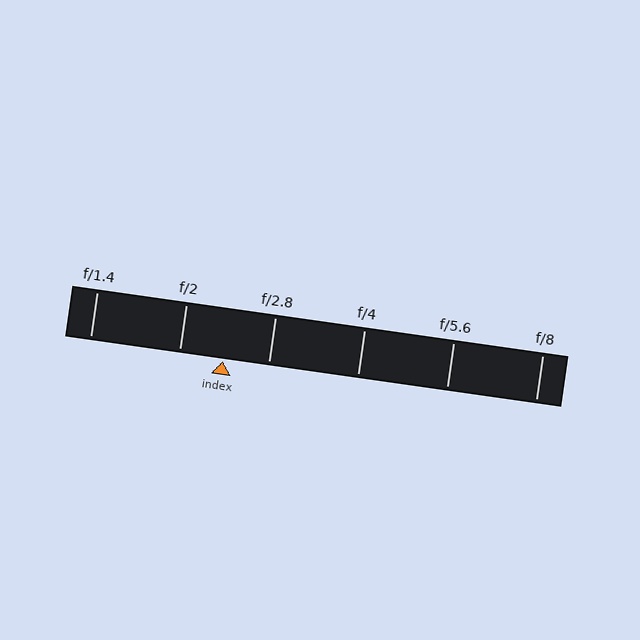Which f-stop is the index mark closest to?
The index mark is closest to f/2.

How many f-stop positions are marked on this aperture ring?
There are 6 f-stop positions marked.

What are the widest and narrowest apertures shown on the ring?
The widest aperture shown is f/1.4 and the narrowest is f/8.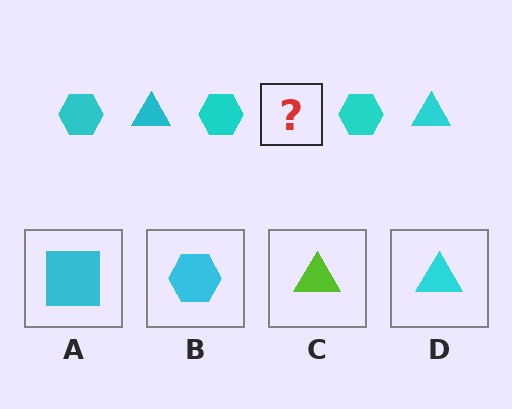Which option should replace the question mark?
Option D.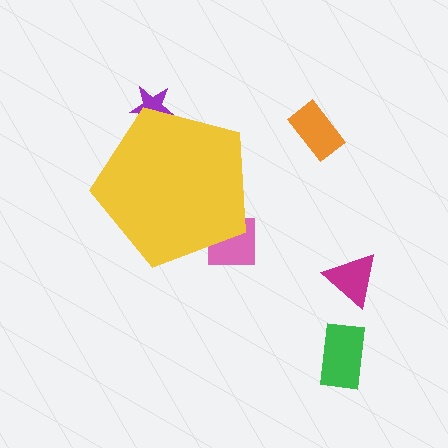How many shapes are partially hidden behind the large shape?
2 shapes are partially hidden.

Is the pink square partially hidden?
Yes, the pink square is partially hidden behind the yellow pentagon.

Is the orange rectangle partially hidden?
No, the orange rectangle is fully visible.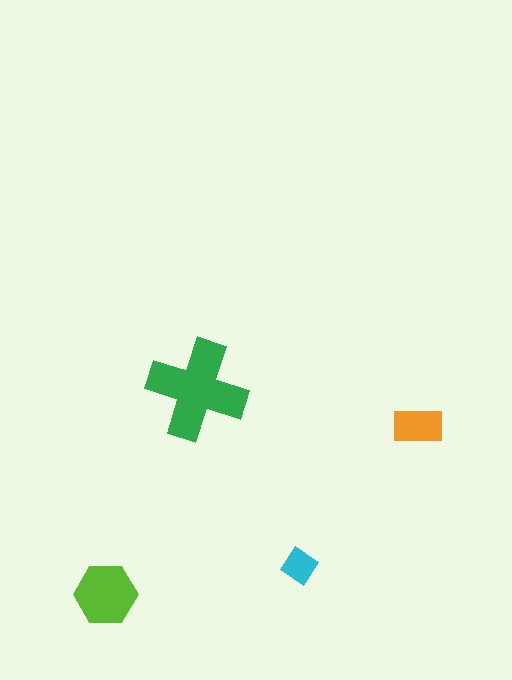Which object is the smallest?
The cyan diamond.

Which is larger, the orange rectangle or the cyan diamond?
The orange rectangle.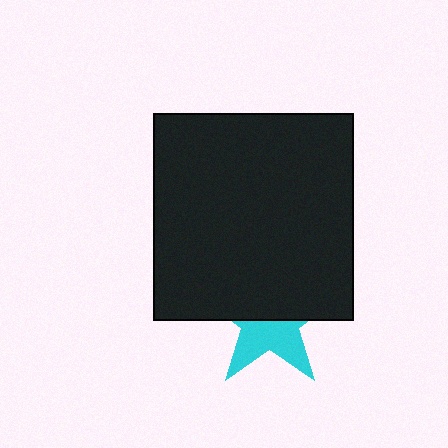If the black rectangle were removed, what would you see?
You would see the complete cyan star.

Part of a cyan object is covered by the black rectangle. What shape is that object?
It is a star.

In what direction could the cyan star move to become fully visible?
The cyan star could move down. That would shift it out from behind the black rectangle entirely.